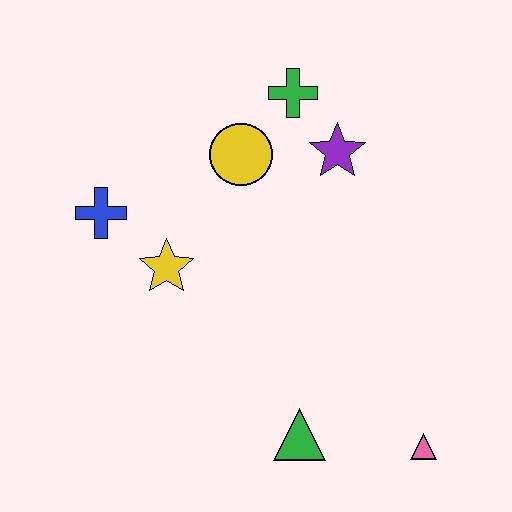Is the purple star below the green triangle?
No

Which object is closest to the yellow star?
The blue cross is closest to the yellow star.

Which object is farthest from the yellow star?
The pink triangle is farthest from the yellow star.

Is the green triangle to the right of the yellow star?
Yes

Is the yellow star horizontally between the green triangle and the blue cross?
Yes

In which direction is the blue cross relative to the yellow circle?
The blue cross is to the left of the yellow circle.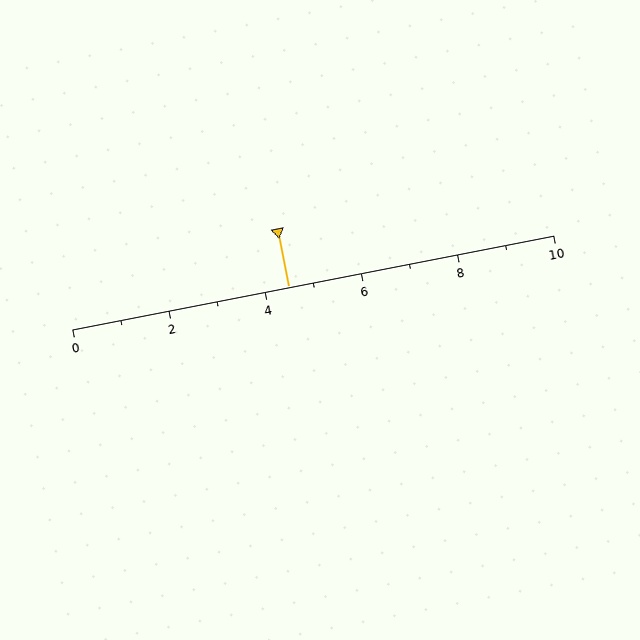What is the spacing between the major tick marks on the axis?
The major ticks are spaced 2 apart.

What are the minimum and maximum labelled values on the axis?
The axis runs from 0 to 10.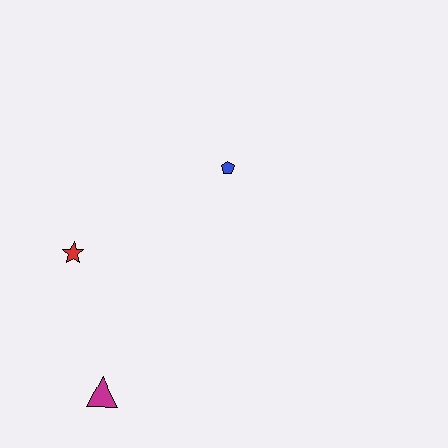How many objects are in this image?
There are 3 objects.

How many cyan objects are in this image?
There are no cyan objects.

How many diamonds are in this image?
There are no diamonds.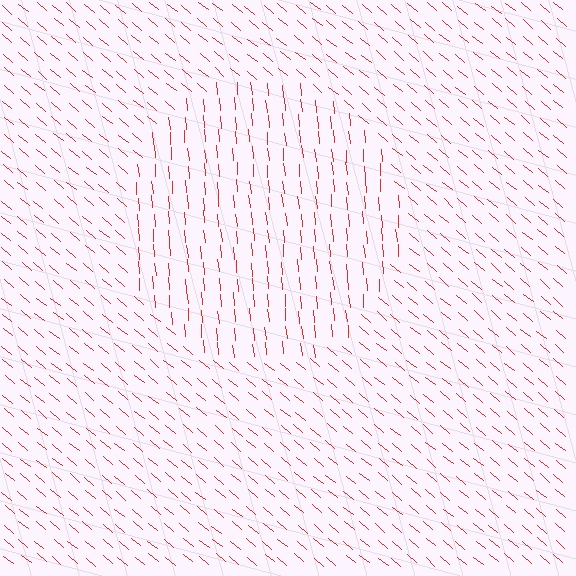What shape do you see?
I see a circle.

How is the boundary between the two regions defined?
The boundary is defined purely by a change in line orientation (approximately 45 degrees difference). All lines are the same color and thickness.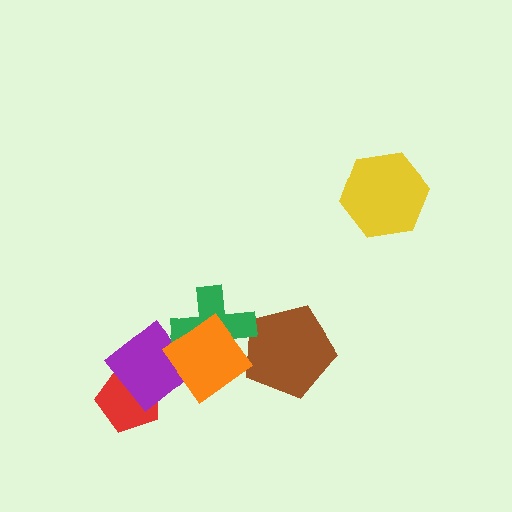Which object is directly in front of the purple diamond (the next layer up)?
The green cross is directly in front of the purple diamond.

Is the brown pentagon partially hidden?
Yes, it is partially covered by another shape.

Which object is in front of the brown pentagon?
The green cross is in front of the brown pentagon.